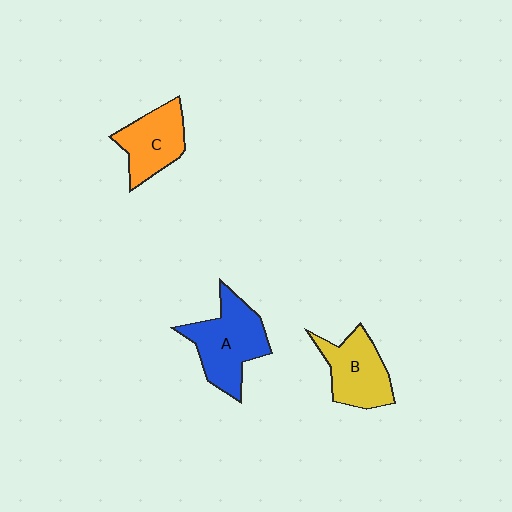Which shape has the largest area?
Shape A (blue).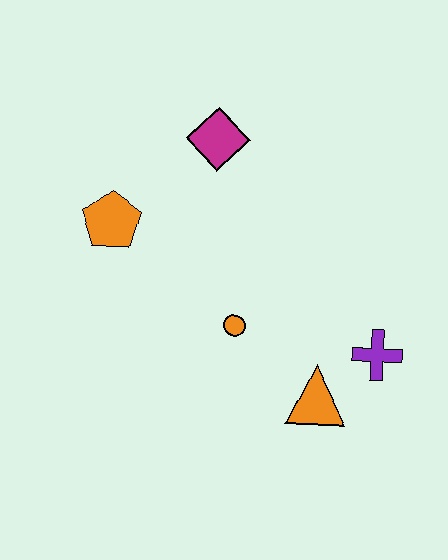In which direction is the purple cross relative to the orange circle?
The purple cross is to the right of the orange circle.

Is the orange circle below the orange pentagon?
Yes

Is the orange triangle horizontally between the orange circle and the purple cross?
Yes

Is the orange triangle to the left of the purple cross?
Yes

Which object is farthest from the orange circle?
The magenta diamond is farthest from the orange circle.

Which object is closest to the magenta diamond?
The orange pentagon is closest to the magenta diamond.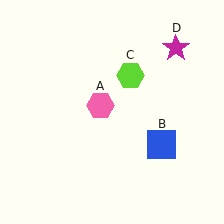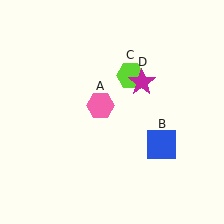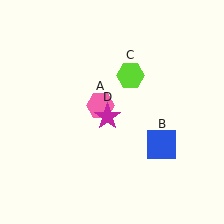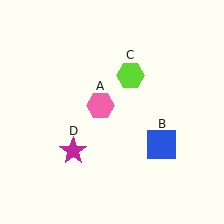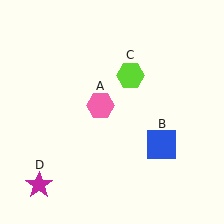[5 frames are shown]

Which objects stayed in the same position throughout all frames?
Pink hexagon (object A) and blue square (object B) and lime hexagon (object C) remained stationary.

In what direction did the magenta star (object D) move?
The magenta star (object D) moved down and to the left.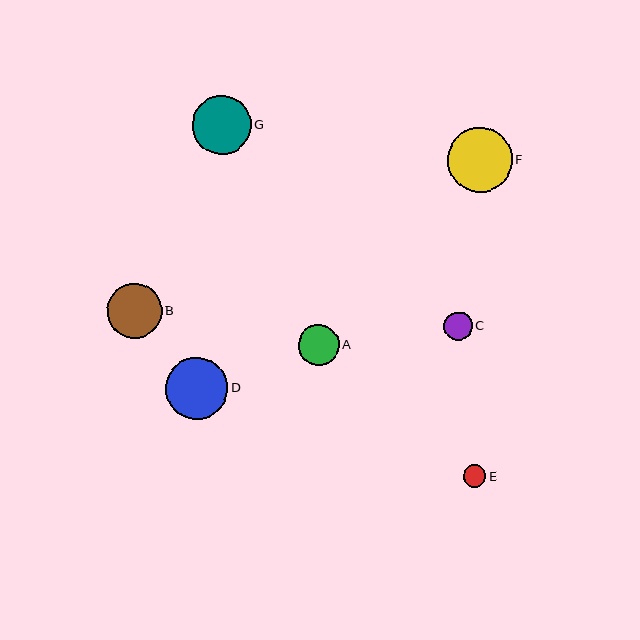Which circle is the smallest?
Circle E is the smallest with a size of approximately 23 pixels.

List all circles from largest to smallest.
From largest to smallest: F, D, G, B, A, C, E.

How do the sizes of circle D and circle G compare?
Circle D and circle G are approximately the same size.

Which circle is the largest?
Circle F is the largest with a size of approximately 65 pixels.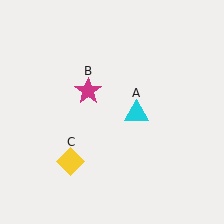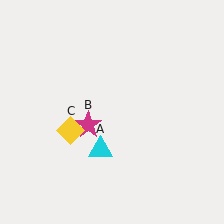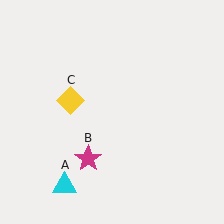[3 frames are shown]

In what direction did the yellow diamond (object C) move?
The yellow diamond (object C) moved up.